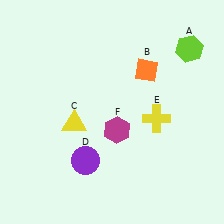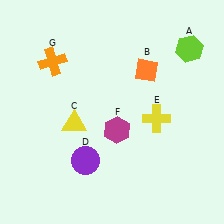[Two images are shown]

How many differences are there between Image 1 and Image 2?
There is 1 difference between the two images.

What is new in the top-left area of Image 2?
An orange cross (G) was added in the top-left area of Image 2.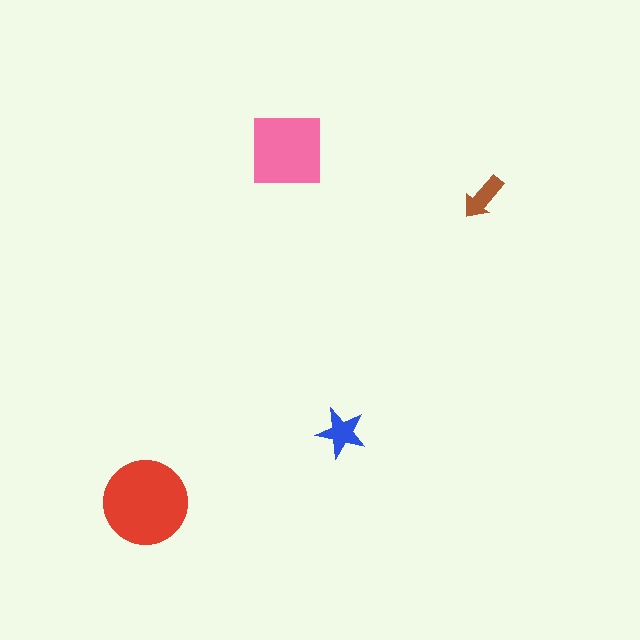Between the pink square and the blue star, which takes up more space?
The pink square.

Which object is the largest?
The red circle.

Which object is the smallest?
The brown arrow.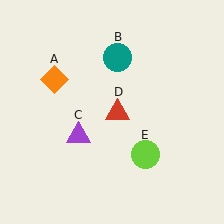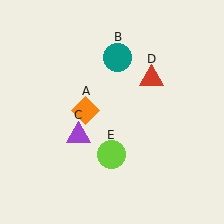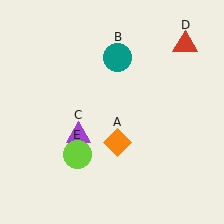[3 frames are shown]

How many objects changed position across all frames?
3 objects changed position: orange diamond (object A), red triangle (object D), lime circle (object E).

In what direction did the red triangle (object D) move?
The red triangle (object D) moved up and to the right.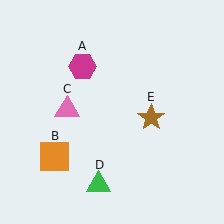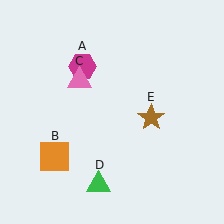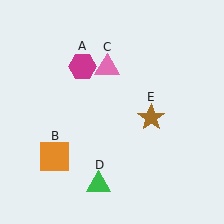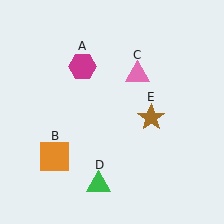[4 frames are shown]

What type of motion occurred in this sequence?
The pink triangle (object C) rotated clockwise around the center of the scene.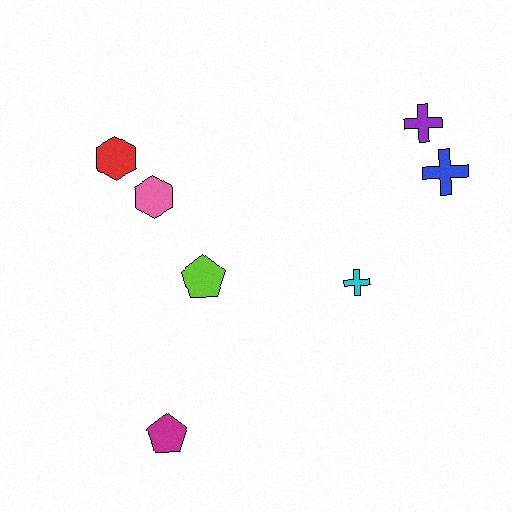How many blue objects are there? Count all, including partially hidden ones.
There is 1 blue object.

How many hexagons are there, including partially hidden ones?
There are 2 hexagons.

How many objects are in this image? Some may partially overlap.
There are 7 objects.